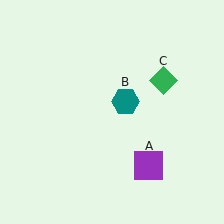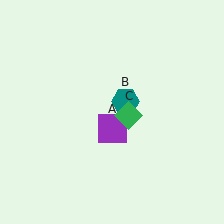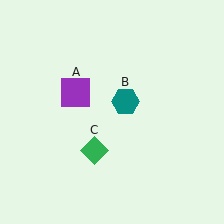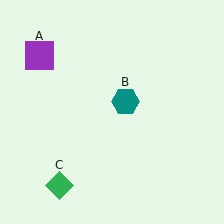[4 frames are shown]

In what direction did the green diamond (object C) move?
The green diamond (object C) moved down and to the left.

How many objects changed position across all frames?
2 objects changed position: purple square (object A), green diamond (object C).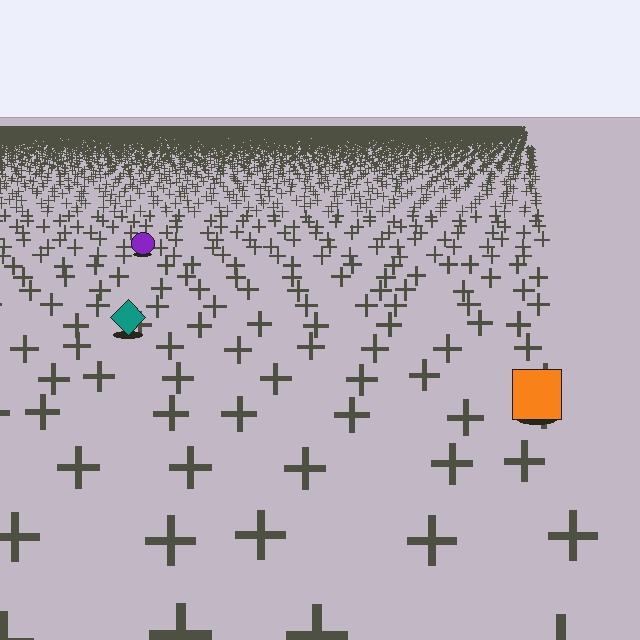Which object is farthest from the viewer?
The purple circle is farthest from the viewer. It appears smaller and the ground texture around it is denser.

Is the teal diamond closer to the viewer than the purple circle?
Yes. The teal diamond is closer — you can tell from the texture gradient: the ground texture is coarser near it.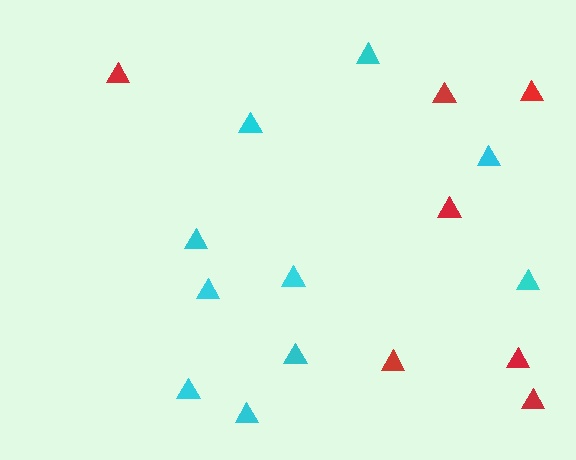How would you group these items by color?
There are 2 groups: one group of cyan triangles (10) and one group of red triangles (7).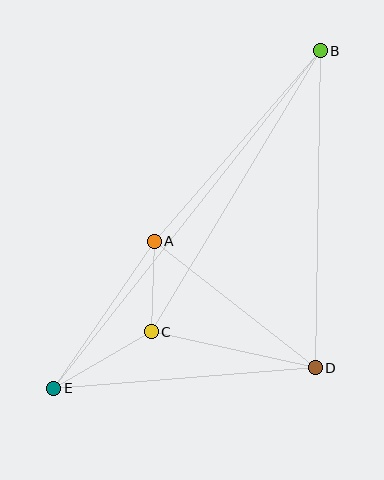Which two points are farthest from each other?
Points B and E are farthest from each other.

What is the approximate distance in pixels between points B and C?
The distance between B and C is approximately 328 pixels.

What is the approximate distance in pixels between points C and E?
The distance between C and E is approximately 112 pixels.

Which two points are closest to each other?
Points A and C are closest to each other.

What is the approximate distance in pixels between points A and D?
The distance between A and D is approximately 205 pixels.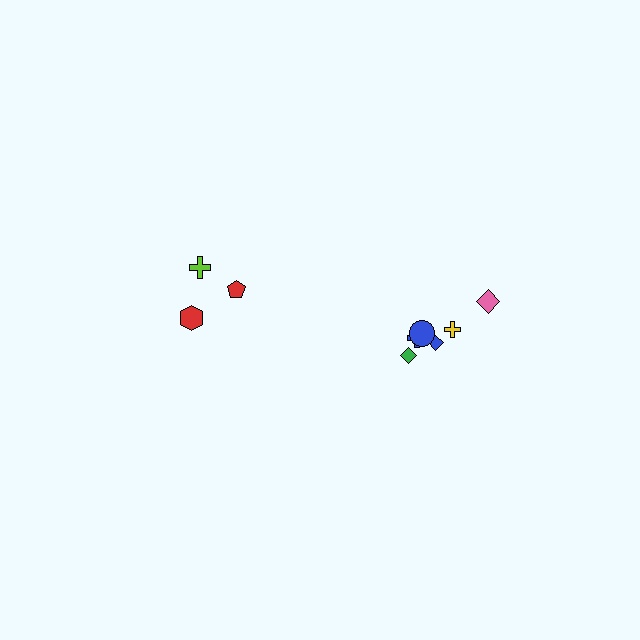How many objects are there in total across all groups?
There are 9 objects.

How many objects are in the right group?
There are 6 objects.